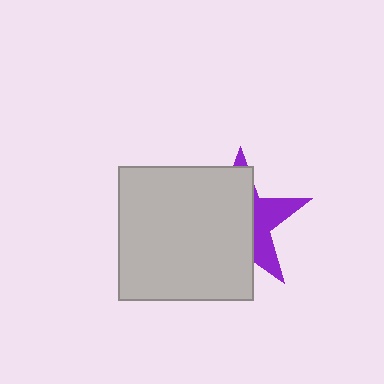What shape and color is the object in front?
The object in front is a light gray square.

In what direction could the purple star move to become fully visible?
The purple star could move right. That would shift it out from behind the light gray square entirely.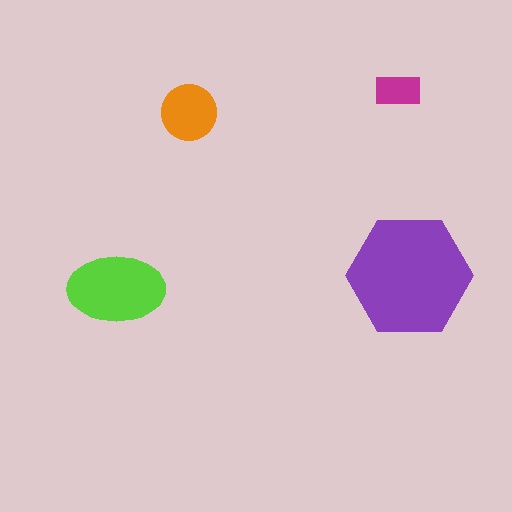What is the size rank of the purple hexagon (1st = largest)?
1st.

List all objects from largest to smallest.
The purple hexagon, the lime ellipse, the orange circle, the magenta rectangle.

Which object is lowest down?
The lime ellipse is bottommost.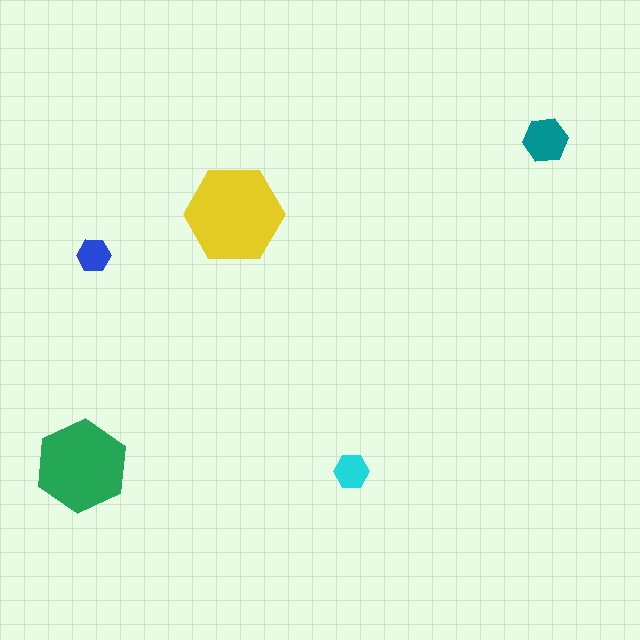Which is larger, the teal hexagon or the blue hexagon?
The teal one.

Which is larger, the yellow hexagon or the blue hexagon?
The yellow one.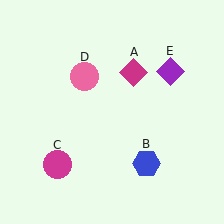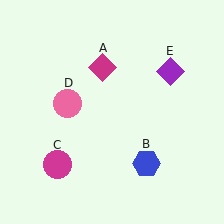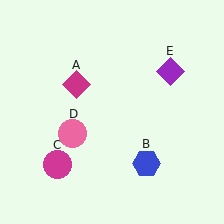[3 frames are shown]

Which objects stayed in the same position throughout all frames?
Blue hexagon (object B) and magenta circle (object C) and purple diamond (object E) remained stationary.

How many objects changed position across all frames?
2 objects changed position: magenta diamond (object A), pink circle (object D).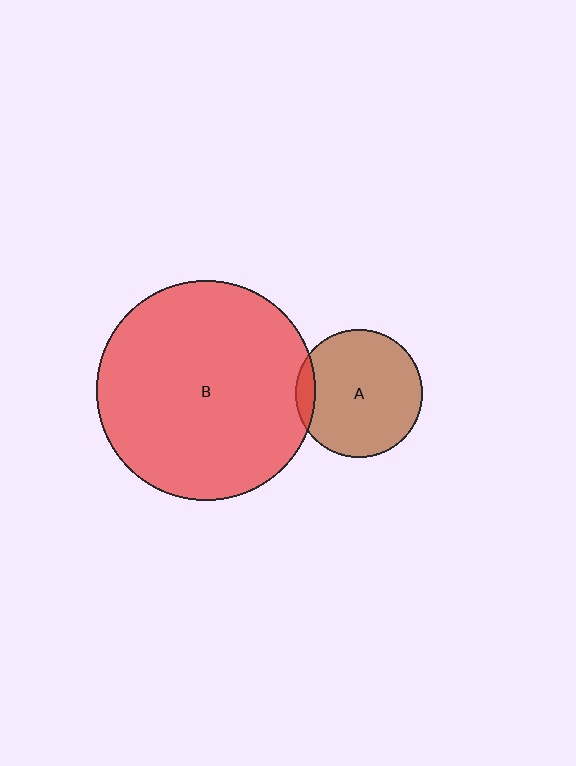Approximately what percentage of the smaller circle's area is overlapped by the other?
Approximately 10%.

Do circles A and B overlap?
Yes.